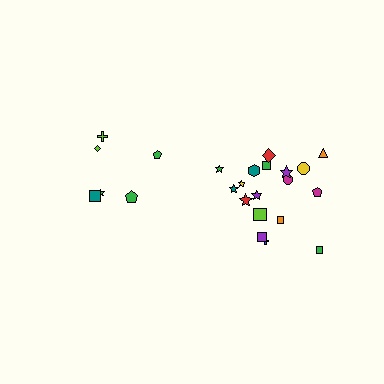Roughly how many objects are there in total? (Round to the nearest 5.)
Roughly 25 objects in total.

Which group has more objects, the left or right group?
The right group.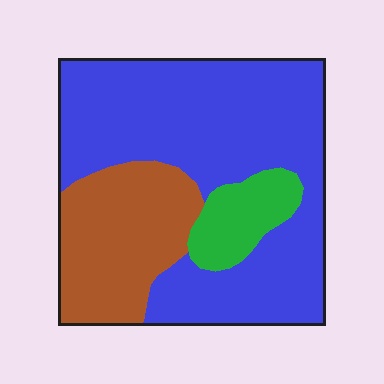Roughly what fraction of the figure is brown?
Brown covers 26% of the figure.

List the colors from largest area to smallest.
From largest to smallest: blue, brown, green.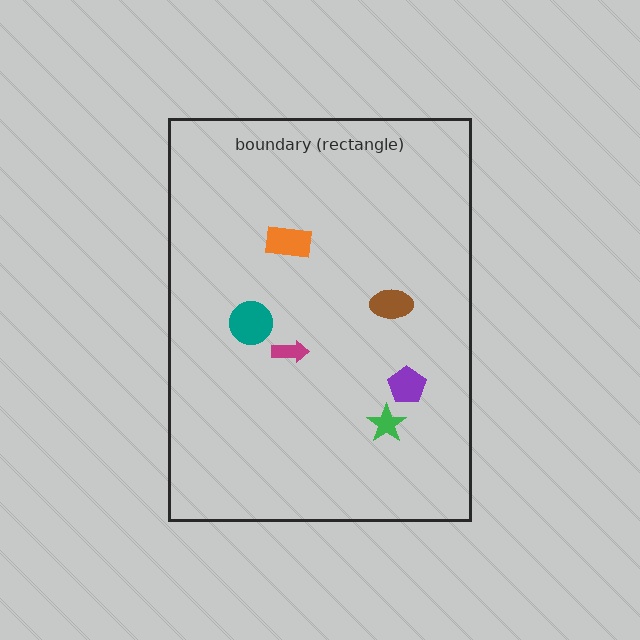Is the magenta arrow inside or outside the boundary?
Inside.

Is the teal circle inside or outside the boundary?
Inside.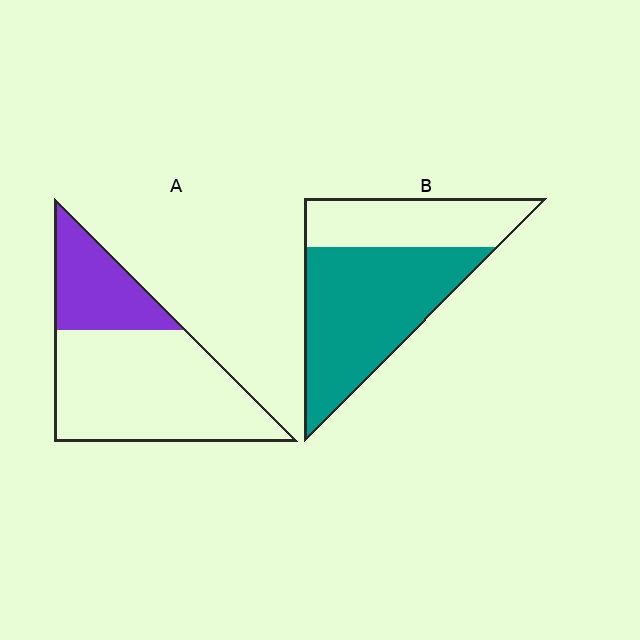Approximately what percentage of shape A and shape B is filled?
A is approximately 30% and B is approximately 65%.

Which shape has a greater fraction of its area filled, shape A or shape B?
Shape B.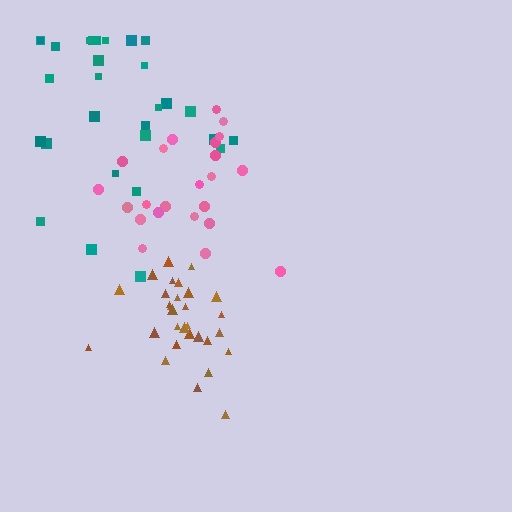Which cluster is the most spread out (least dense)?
Teal.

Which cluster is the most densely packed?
Brown.